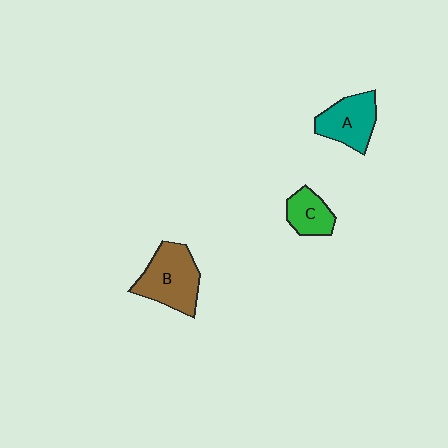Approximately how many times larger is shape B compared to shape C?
Approximately 1.8 times.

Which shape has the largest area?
Shape B (brown).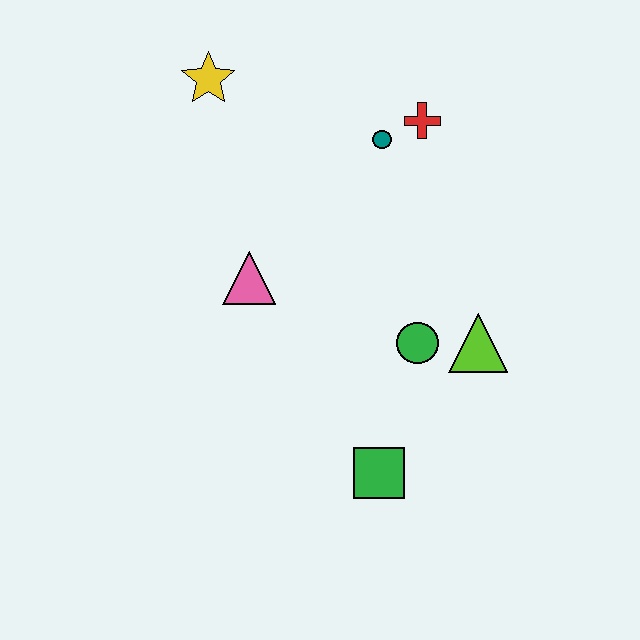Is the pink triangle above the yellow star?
No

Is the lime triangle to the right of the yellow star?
Yes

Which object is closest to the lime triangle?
The green circle is closest to the lime triangle.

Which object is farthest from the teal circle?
The green square is farthest from the teal circle.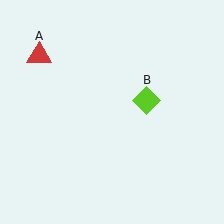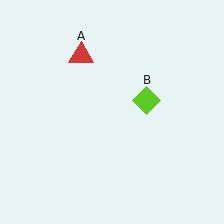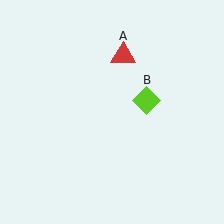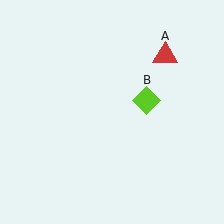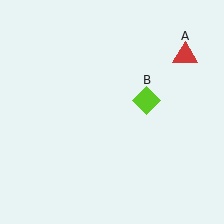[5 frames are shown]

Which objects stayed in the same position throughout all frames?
Lime diamond (object B) remained stationary.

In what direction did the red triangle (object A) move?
The red triangle (object A) moved right.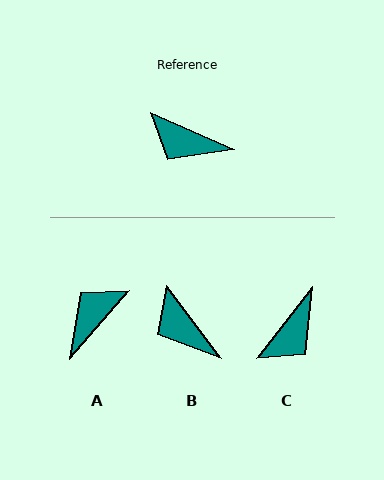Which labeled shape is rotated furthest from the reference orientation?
A, about 107 degrees away.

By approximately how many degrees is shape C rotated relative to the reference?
Approximately 76 degrees counter-clockwise.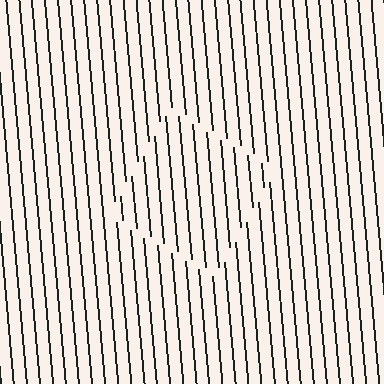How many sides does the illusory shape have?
4 sides — the line-ends trace a square.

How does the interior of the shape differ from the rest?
The interior of the shape contains the same grating, shifted by half a period — the contour is defined by the phase discontinuity where line-ends from the inner and outer gratings abut.